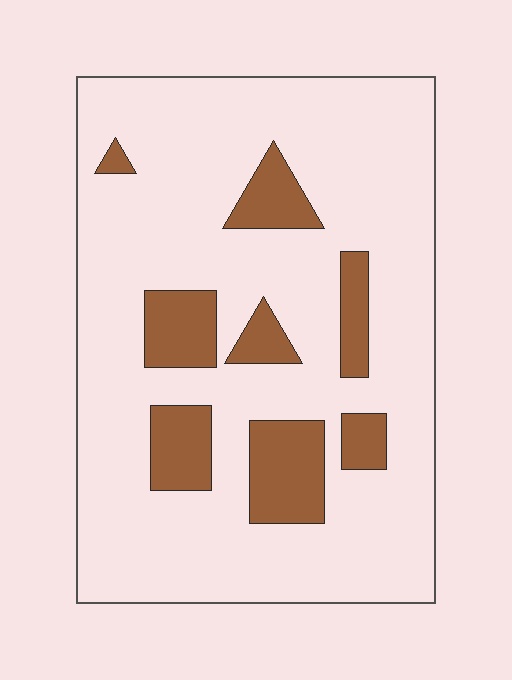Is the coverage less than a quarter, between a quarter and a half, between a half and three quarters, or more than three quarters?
Less than a quarter.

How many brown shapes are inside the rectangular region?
8.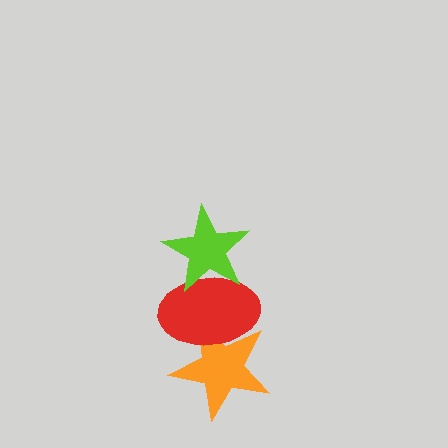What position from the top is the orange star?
The orange star is 3rd from the top.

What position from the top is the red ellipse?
The red ellipse is 2nd from the top.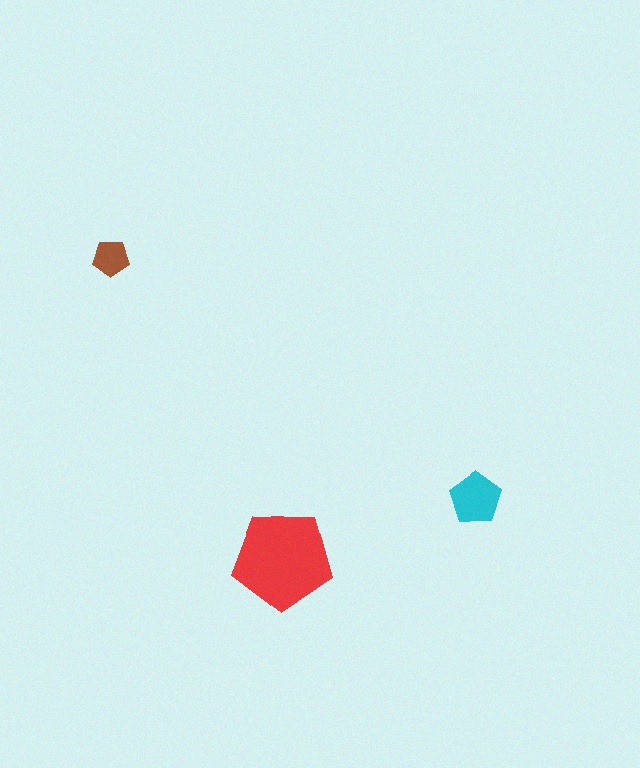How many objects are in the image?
There are 3 objects in the image.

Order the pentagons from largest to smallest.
the red one, the cyan one, the brown one.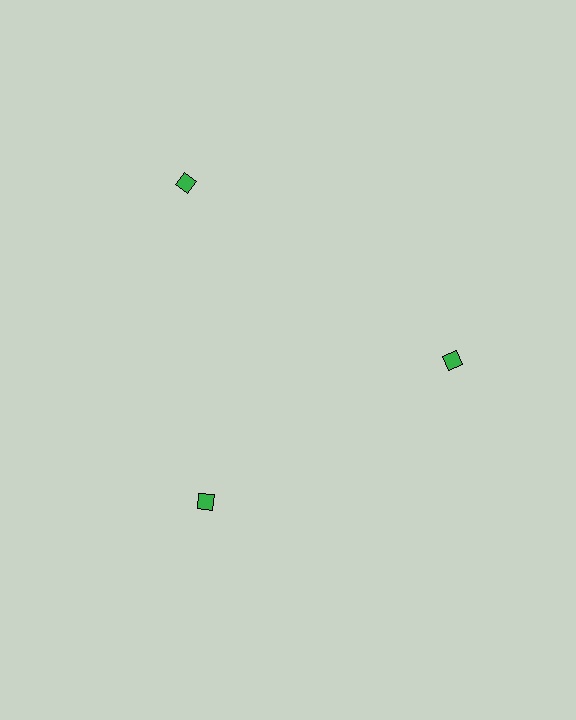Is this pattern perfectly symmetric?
No. The 3 green diamonds are arranged in a ring, but one element near the 11 o'clock position is pushed outward from the center, breaking the 3-fold rotational symmetry.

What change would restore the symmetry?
The symmetry would be restored by moving it inward, back onto the ring so that all 3 diamonds sit at equal angles and equal distance from the center.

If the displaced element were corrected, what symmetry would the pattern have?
It would have 3-fold rotational symmetry — the pattern would map onto itself every 120 degrees.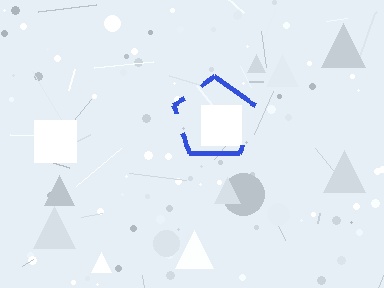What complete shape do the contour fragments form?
The contour fragments form a pentagon.